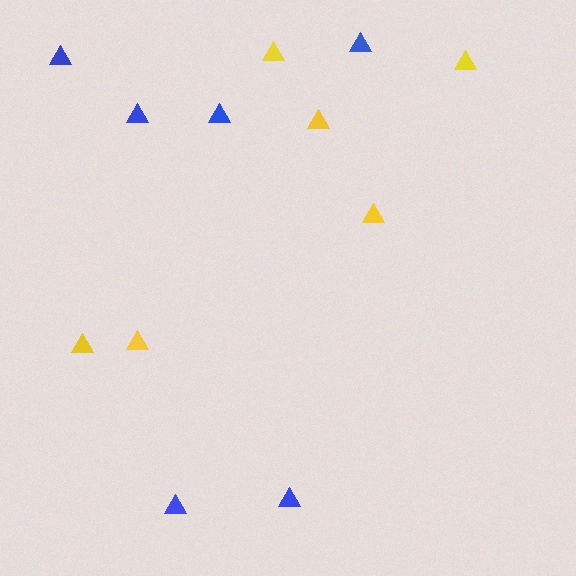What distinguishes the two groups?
There are 2 groups: one group of blue triangles (6) and one group of yellow triangles (6).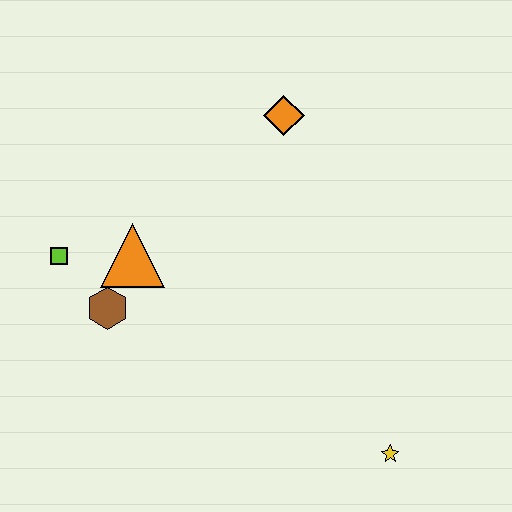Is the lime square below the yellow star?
No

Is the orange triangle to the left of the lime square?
No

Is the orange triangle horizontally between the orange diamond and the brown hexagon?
Yes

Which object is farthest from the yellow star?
The lime square is farthest from the yellow star.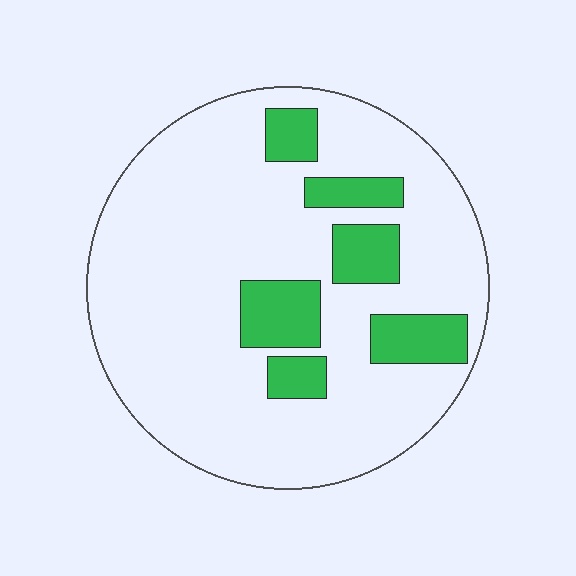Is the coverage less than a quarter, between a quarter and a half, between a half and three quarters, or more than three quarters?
Less than a quarter.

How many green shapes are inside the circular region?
6.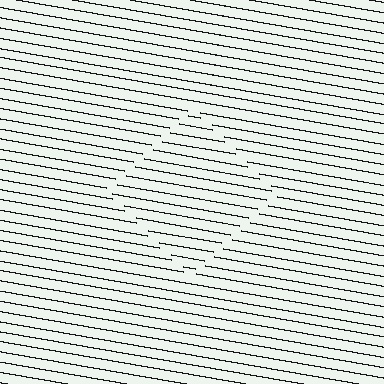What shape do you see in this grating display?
An illusory square. The interior of the shape contains the same grating, shifted by half a period — the contour is defined by the phase discontinuity where line-ends from the inner and outer gratings abut.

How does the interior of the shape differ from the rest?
The interior of the shape contains the same grating, shifted by half a period — the contour is defined by the phase discontinuity where line-ends from the inner and outer gratings abut.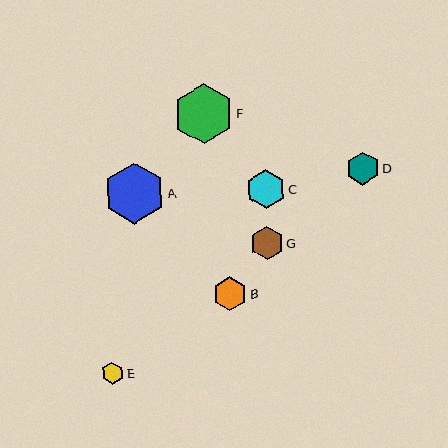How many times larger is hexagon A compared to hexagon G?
Hexagon A is approximately 1.8 times the size of hexagon G.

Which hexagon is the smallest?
Hexagon E is the smallest with a size of approximately 22 pixels.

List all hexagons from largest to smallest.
From largest to smallest: A, F, C, B, G, D, E.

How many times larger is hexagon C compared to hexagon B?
Hexagon C is approximately 1.2 times the size of hexagon B.